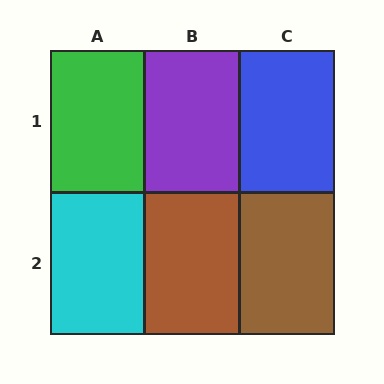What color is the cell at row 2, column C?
Brown.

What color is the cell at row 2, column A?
Cyan.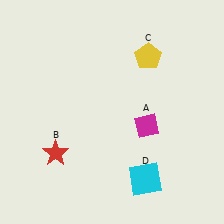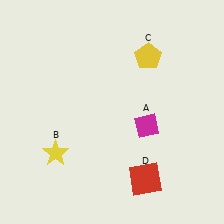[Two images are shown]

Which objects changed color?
B changed from red to yellow. D changed from cyan to red.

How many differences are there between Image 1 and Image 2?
There are 2 differences between the two images.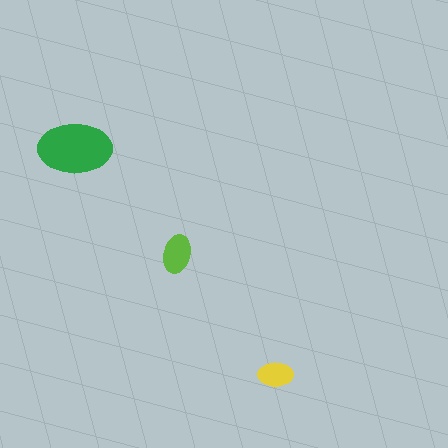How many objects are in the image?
There are 3 objects in the image.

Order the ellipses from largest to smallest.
the green one, the lime one, the yellow one.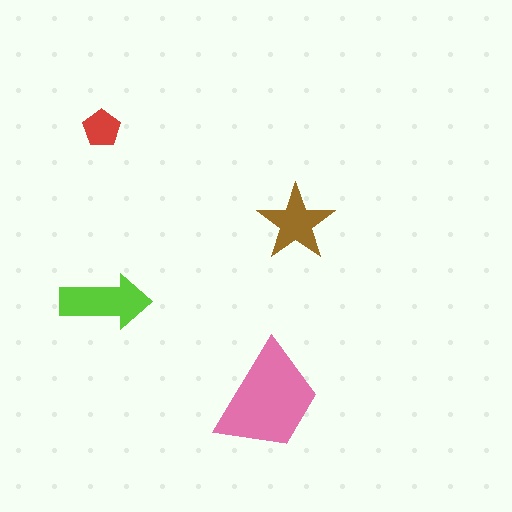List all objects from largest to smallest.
The pink trapezoid, the lime arrow, the brown star, the red pentagon.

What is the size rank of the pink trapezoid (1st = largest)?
1st.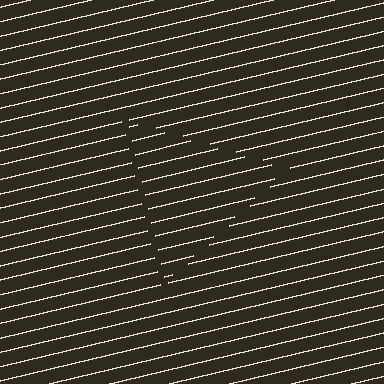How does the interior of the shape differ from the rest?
The interior of the shape contains the same grating, shifted by half a period — the contour is defined by the phase discontinuity where line-ends from the inner and outer gratings abut.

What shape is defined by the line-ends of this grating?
An illusory triangle. The interior of the shape contains the same grating, shifted by half a period — the contour is defined by the phase discontinuity where line-ends from the inner and outer gratings abut.